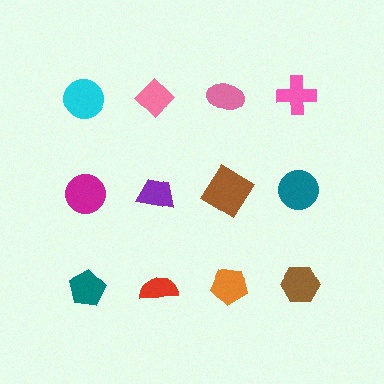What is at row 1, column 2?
A pink diamond.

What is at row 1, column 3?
A pink ellipse.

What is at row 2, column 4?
A teal circle.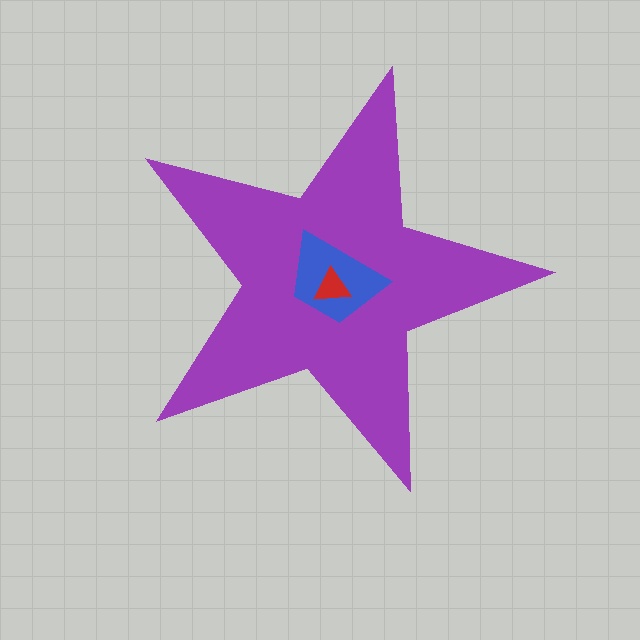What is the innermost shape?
The red triangle.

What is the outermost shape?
The purple star.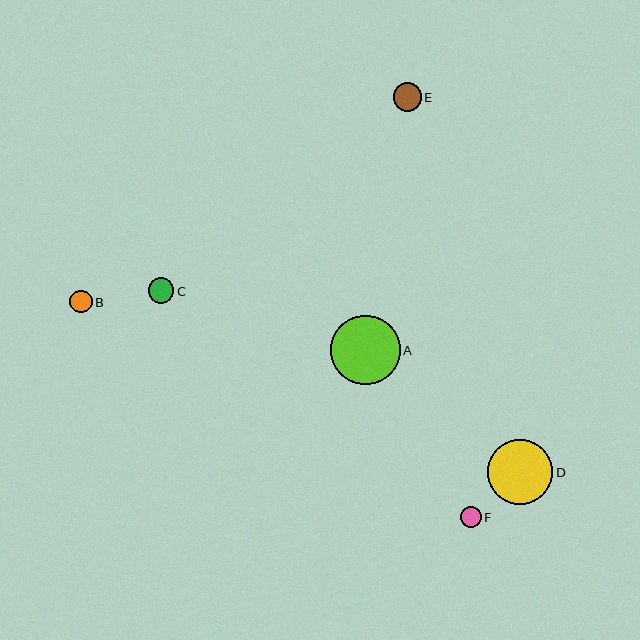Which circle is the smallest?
Circle F is the smallest with a size of approximately 21 pixels.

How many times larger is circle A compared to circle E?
Circle A is approximately 2.4 times the size of circle E.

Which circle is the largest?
Circle A is the largest with a size of approximately 69 pixels.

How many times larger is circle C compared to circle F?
Circle C is approximately 1.2 times the size of circle F.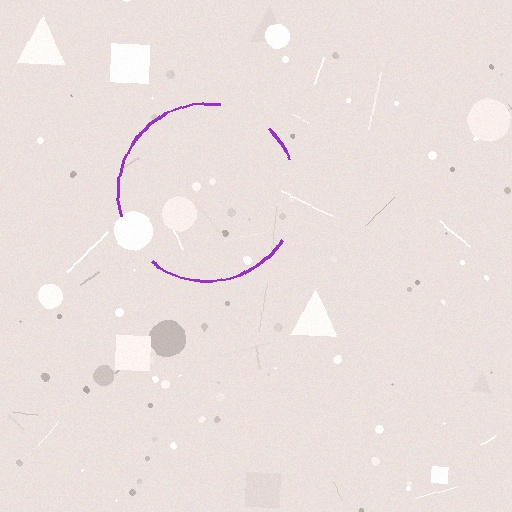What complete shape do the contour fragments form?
The contour fragments form a circle.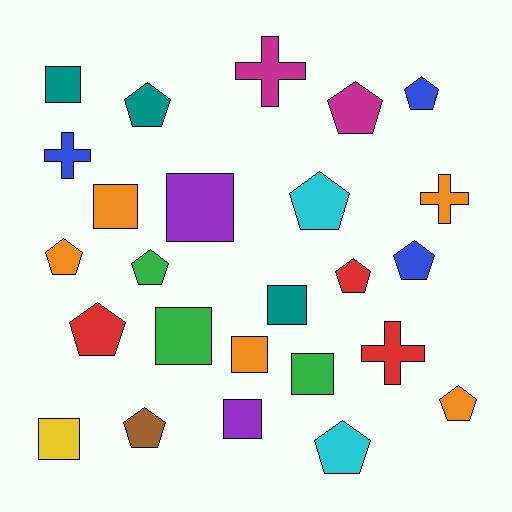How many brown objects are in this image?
There is 1 brown object.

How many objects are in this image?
There are 25 objects.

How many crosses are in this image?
There are 4 crosses.